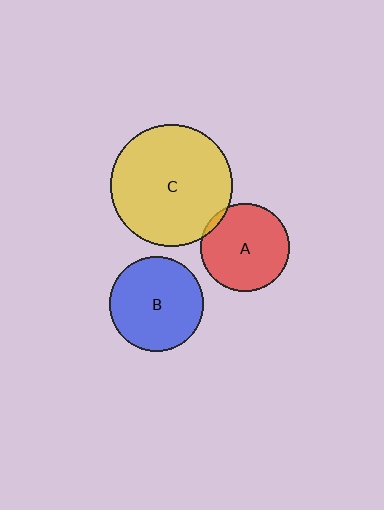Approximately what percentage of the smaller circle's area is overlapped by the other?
Approximately 5%.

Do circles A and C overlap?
Yes.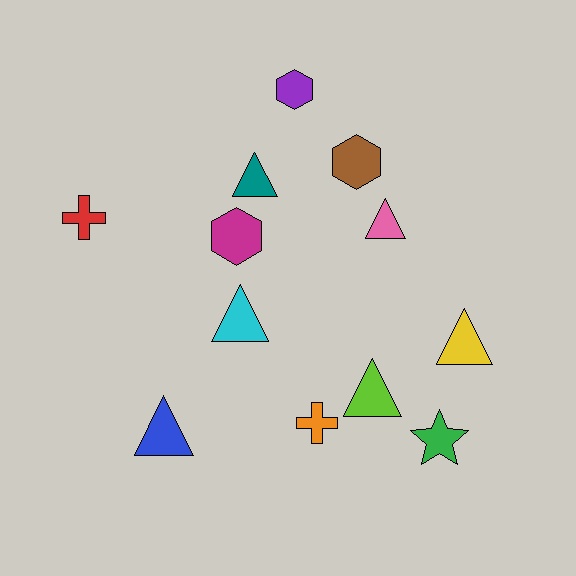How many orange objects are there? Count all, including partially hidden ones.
There is 1 orange object.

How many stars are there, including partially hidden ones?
There is 1 star.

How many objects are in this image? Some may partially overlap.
There are 12 objects.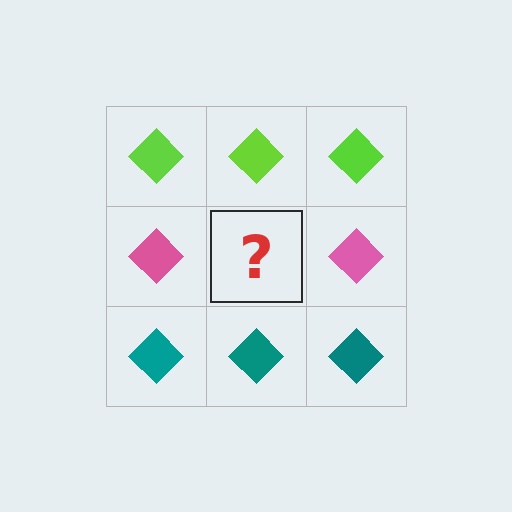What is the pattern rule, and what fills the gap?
The rule is that each row has a consistent color. The gap should be filled with a pink diamond.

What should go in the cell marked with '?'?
The missing cell should contain a pink diamond.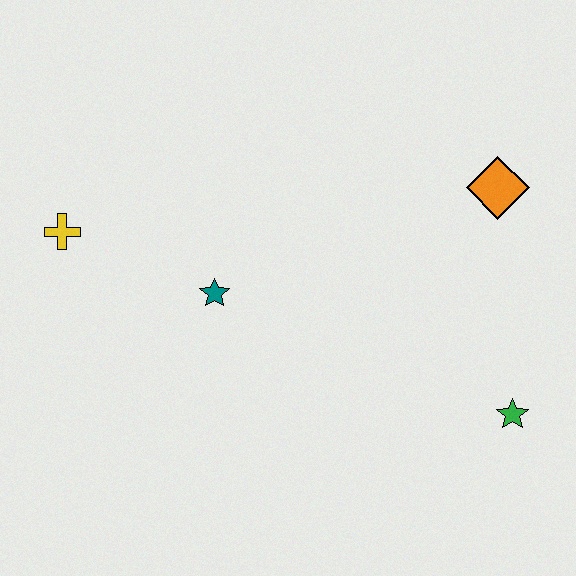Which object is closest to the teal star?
The yellow cross is closest to the teal star.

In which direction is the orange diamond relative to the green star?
The orange diamond is above the green star.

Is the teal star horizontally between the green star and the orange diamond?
No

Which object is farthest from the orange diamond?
The yellow cross is farthest from the orange diamond.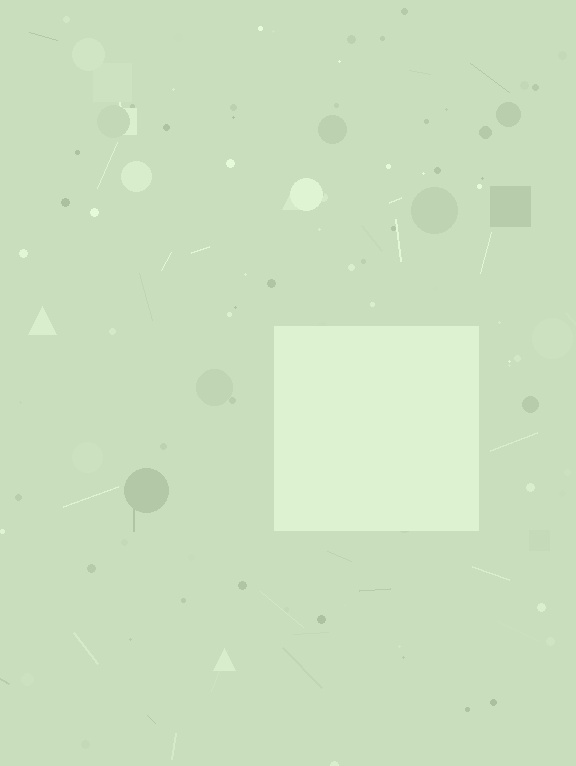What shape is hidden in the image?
A square is hidden in the image.